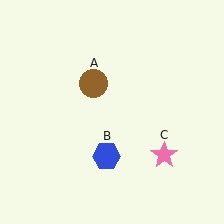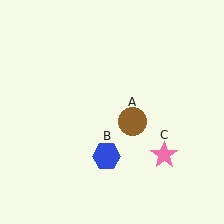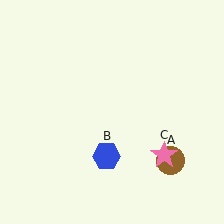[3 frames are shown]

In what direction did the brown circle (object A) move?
The brown circle (object A) moved down and to the right.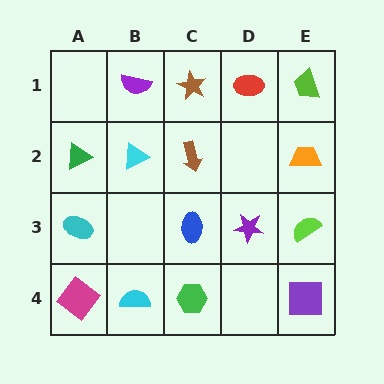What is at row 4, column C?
A green hexagon.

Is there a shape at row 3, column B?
No, that cell is empty.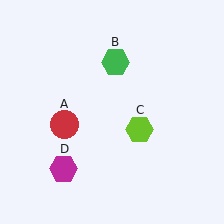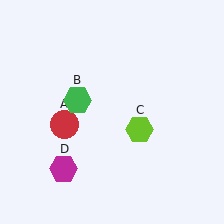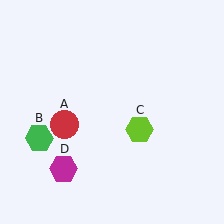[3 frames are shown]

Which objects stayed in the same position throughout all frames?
Red circle (object A) and lime hexagon (object C) and magenta hexagon (object D) remained stationary.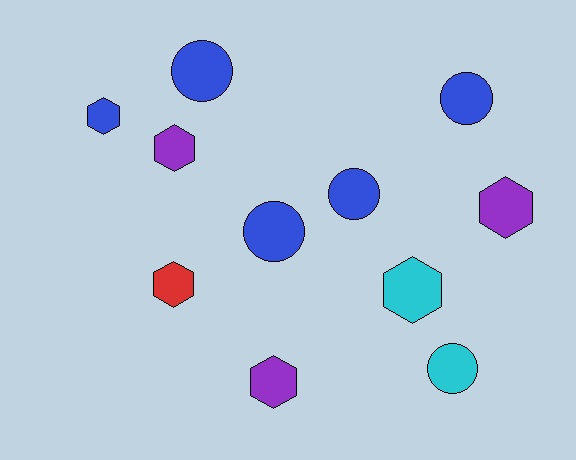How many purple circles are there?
There are no purple circles.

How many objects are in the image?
There are 11 objects.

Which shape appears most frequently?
Hexagon, with 6 objects.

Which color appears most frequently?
Blue, with 5 objects.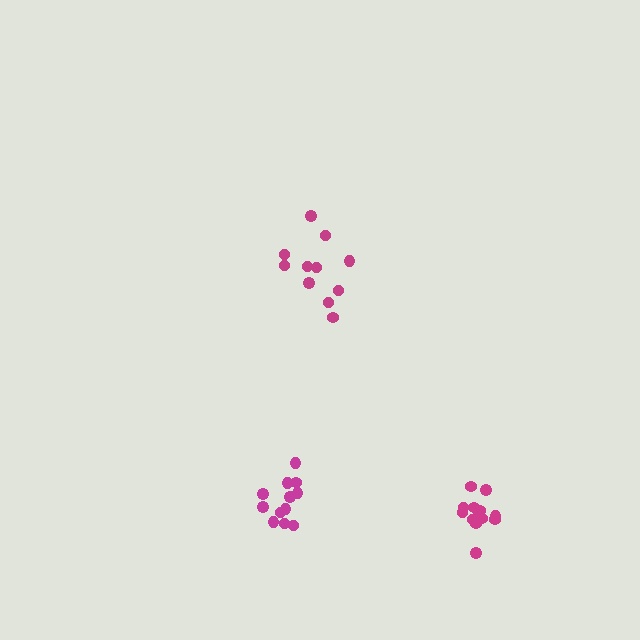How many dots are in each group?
Group 1: 13 dots, Group 2: 11 dots, Group 3: 12 dots (36 total).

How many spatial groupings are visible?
There are 3 spatial groupings.